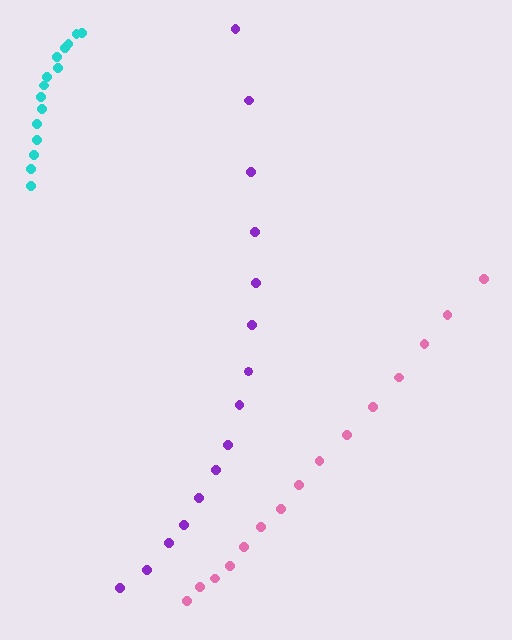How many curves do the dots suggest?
There are 3 distinct paths.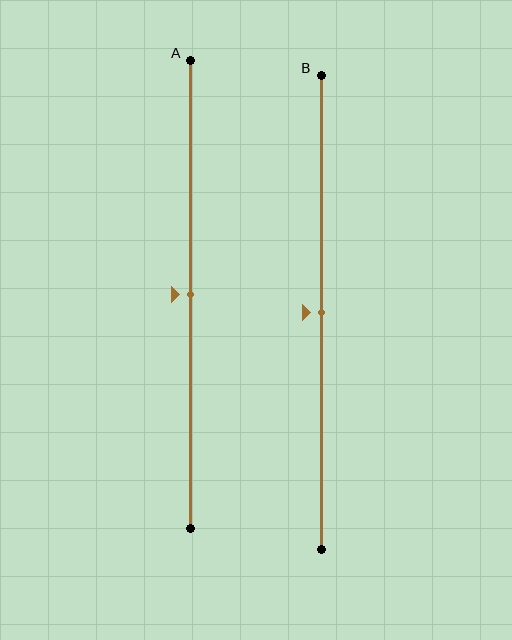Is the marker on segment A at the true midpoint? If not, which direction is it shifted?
Yes, the marker on segment A is at the true midpoint.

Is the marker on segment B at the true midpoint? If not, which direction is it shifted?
Yes, the marker on segment B is at the true midpoint.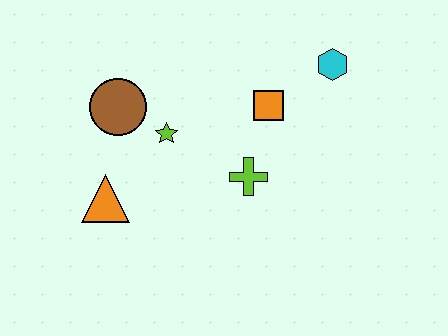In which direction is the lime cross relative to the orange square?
The lime cross is below the orange square.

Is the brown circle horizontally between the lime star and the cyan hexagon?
No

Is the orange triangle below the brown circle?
Yes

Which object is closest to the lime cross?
The orange square is closest to the lime cross.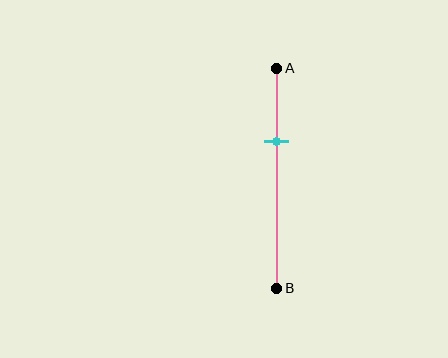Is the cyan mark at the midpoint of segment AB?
No, the mark is at about 35% from A, not at the 50% midpoint.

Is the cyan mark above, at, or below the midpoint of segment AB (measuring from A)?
The cyan mark is above the midpoint of segment AB.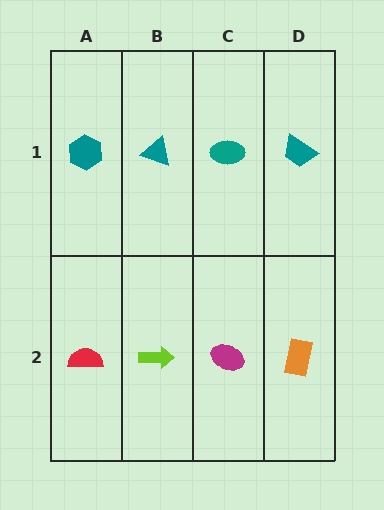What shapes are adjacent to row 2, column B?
A teal triangle (row 1, column B), a red semicircle (row 2, column A), a magenta ellipse (row 2, column C).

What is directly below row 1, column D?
An orange rectangle.